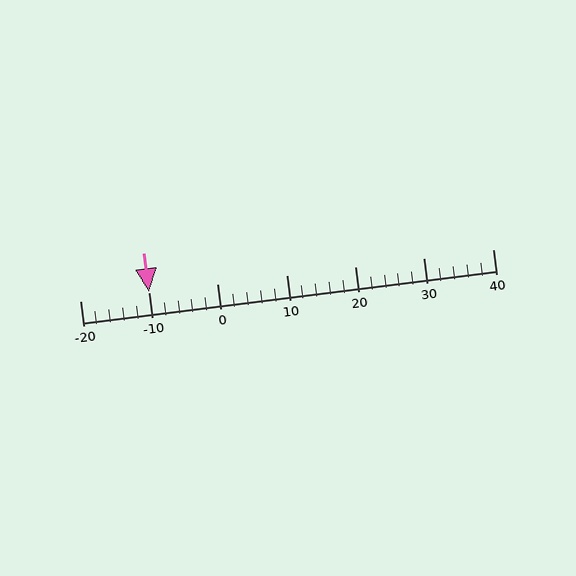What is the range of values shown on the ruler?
The ruler shows values from -20 to 40.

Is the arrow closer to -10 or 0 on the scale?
The arrow is closer to -10.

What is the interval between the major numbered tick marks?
The major tick marks are spaced 10 units apart.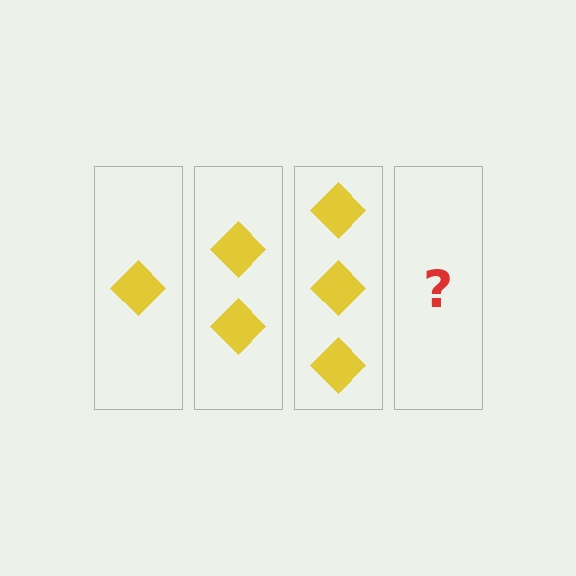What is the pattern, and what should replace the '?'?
The pattern is that each step adds one more diamond. The '?' should be 4 diamonds.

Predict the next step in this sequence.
The next step is 4 diamonds.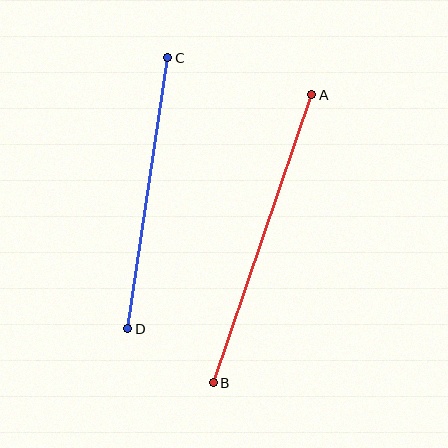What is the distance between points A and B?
The distance is approximately 305 pixels.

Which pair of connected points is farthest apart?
Points A and B are farthest apart.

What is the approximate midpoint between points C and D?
The midpoint is at approximately (148, 193) pixels.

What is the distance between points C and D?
The distance is approximately 274 pixels.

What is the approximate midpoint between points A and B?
The midpoint is at approximately (262, 239) pixels.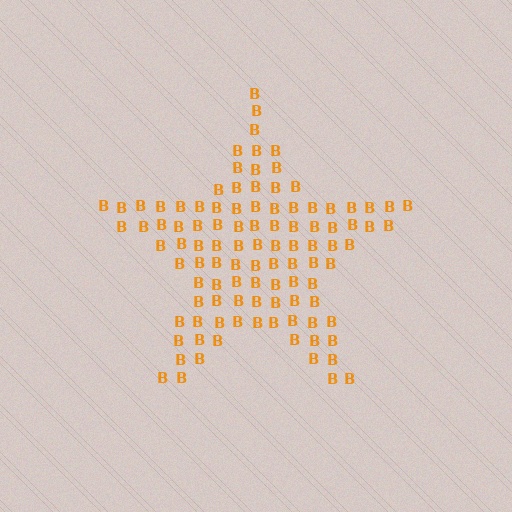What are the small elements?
The small elements are letter B's.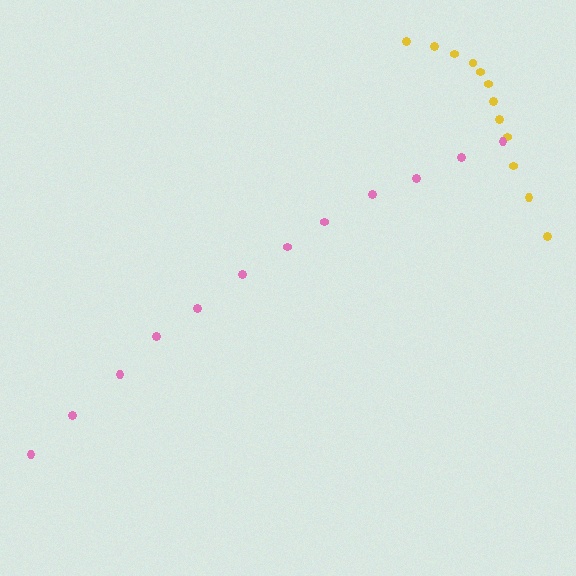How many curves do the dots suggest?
There are 2 distinct paths.